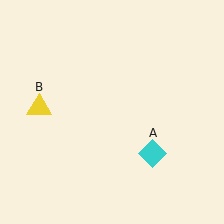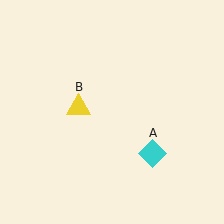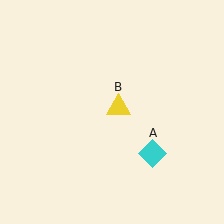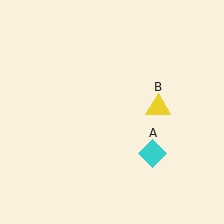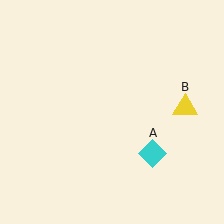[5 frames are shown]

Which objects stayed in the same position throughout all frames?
Cyan diamond (object A) remained stationary.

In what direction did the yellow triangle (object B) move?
The yellow triangle (object B) moved right.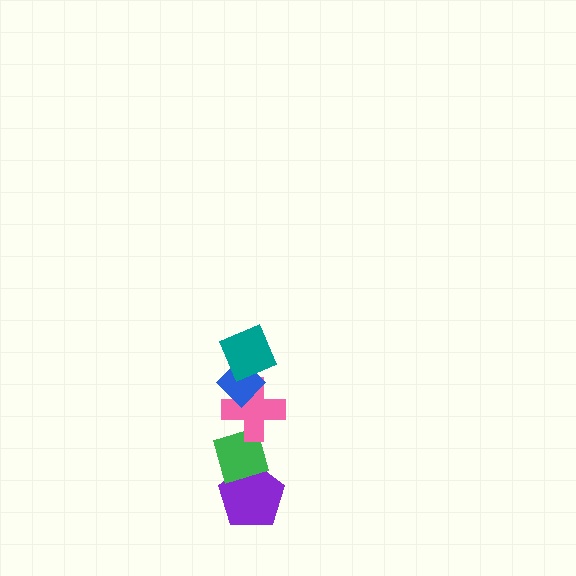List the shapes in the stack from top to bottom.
From top to bottom: the teal square, the blue diamond, the pink cross, the green diamond, the purple pentagon.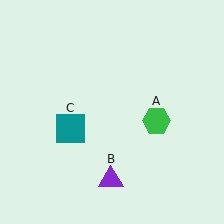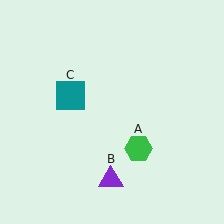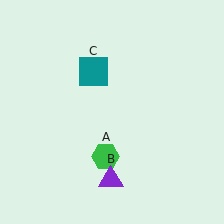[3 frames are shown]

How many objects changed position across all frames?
2 objects changed position: green hexagon (object A), teal square (object C).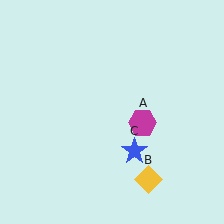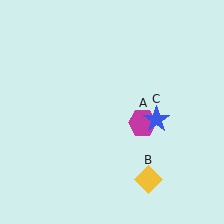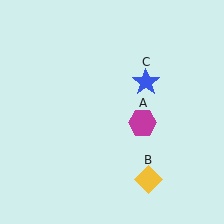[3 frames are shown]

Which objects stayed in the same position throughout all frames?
Magenta hexagon (object A) and yellow diamond (object B) remained stationary.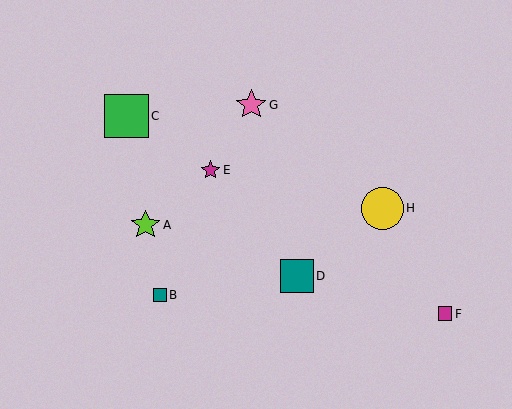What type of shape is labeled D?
Shape D is a teal square.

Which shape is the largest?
The green square (labeled C) is the largest.